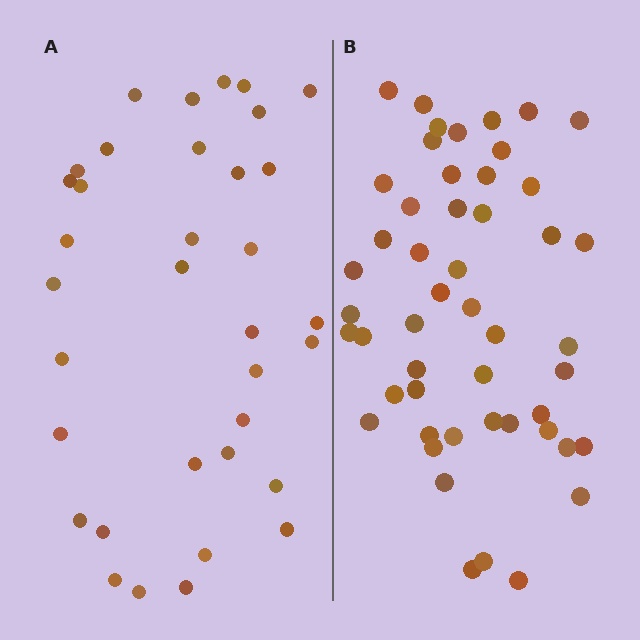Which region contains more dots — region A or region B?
Region B (the right region) has more dots.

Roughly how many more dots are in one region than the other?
Region B has approximately 15 more dots than region A.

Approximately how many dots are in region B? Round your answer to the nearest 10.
About 50 dots.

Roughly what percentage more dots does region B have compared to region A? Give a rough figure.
About 45% more.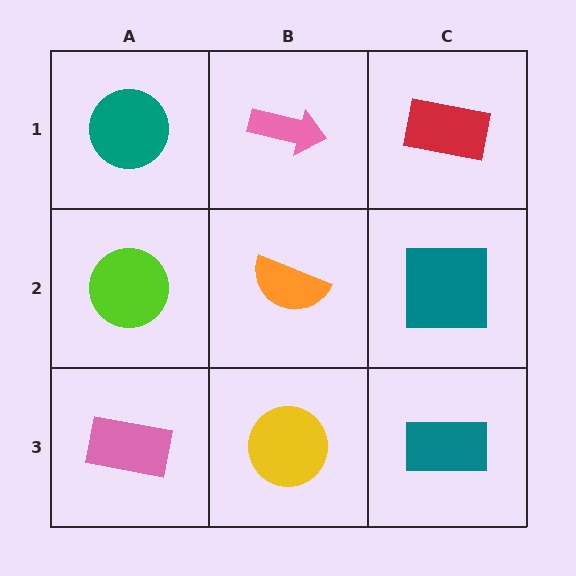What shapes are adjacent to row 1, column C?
A teal square (row 2, column C), a pink arrow (row 1, column B).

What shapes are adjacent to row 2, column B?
A pink arrow (row 1, column B), a yellow circle (row 3, column B), a lime circle (row 2, column A), a teal square (row 2, column C).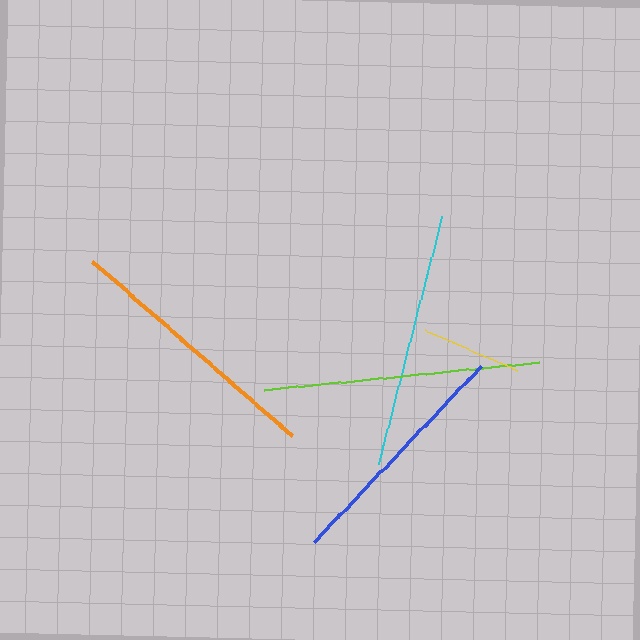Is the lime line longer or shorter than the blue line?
The lime line is longer than the blue line.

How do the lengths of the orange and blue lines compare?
The orange and blue lines are approximately the same length.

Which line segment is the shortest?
The yellow line is the shortest at approximately 100 pixels.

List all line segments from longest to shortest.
From longest to shortest: lime, orange, cyan, blue, yellow.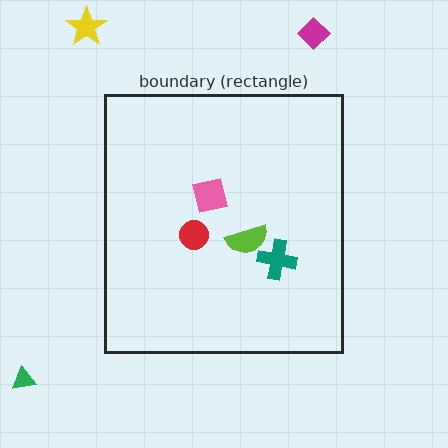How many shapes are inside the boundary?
4 inside, 3 outside.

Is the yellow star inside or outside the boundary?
Outside.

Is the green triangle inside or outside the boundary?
Outside.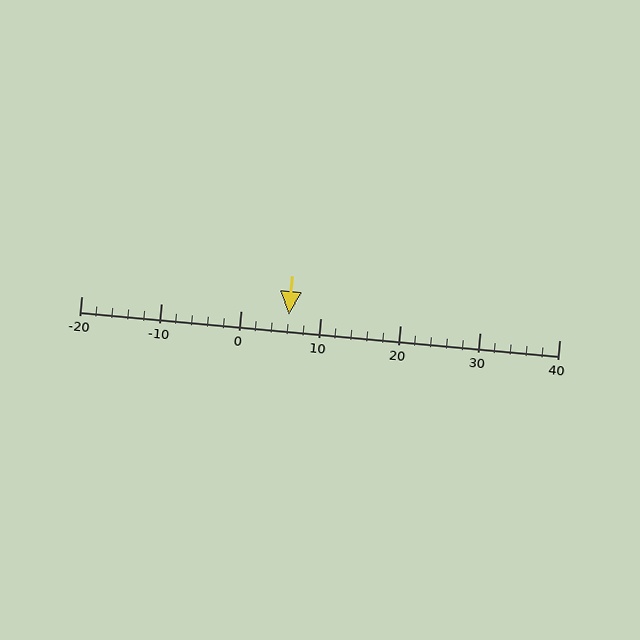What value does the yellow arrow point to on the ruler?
The yellow arrow points to approximately 6.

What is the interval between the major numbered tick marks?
The major tick marks are spaced 10 units apart.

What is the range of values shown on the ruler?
The ruler shows values from -20 to 40.